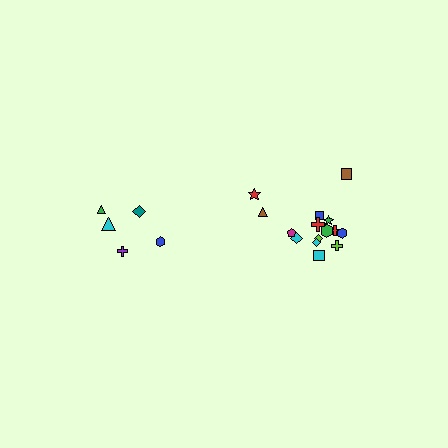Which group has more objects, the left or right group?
The right group.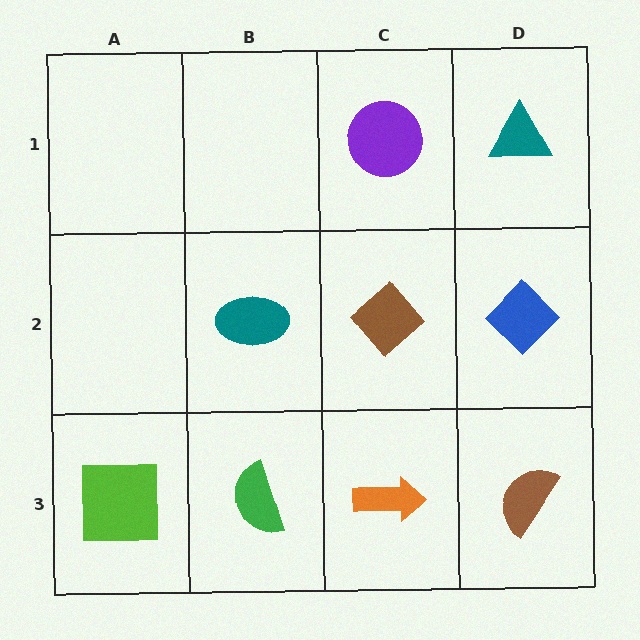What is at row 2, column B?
A teal ellipse.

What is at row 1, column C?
A purple circle.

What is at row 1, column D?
A teal triangle.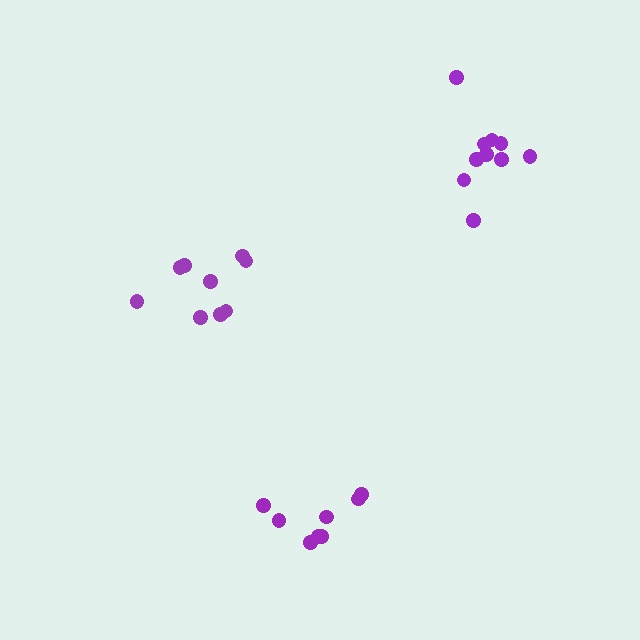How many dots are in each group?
Group 1: 8 dots, Group 2: 9 dots, Group 3: 10 dots (27 total).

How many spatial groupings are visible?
There are 3 spatial groupings.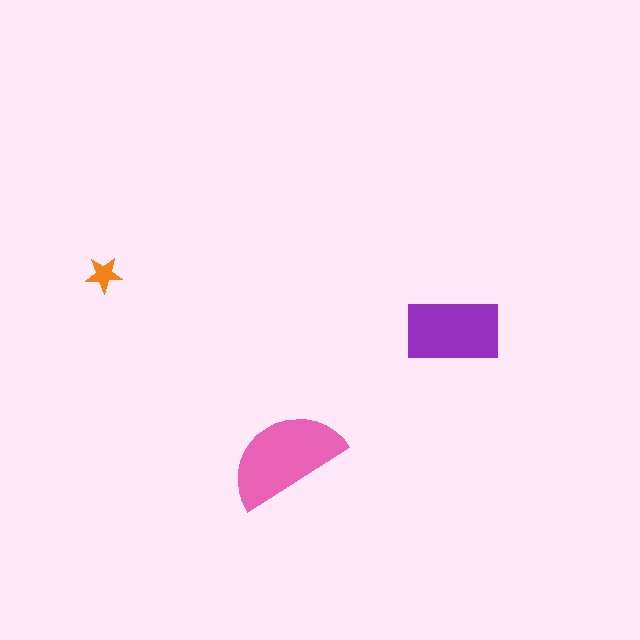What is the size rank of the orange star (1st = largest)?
3rd.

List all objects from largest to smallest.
The pink semicircle, the purple rectangle, the orange star.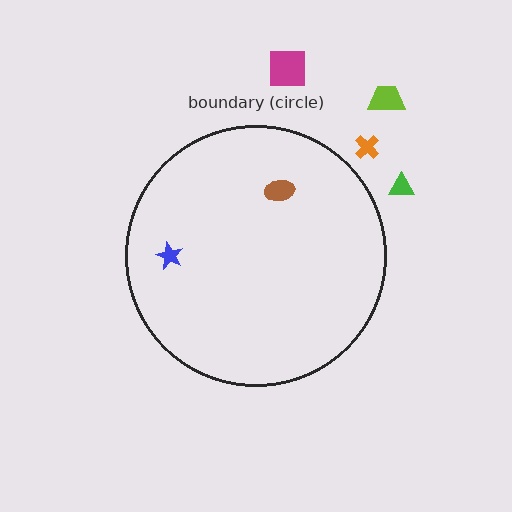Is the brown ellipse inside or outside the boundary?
Inside.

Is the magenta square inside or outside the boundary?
Outside.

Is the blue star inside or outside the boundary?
Inside.